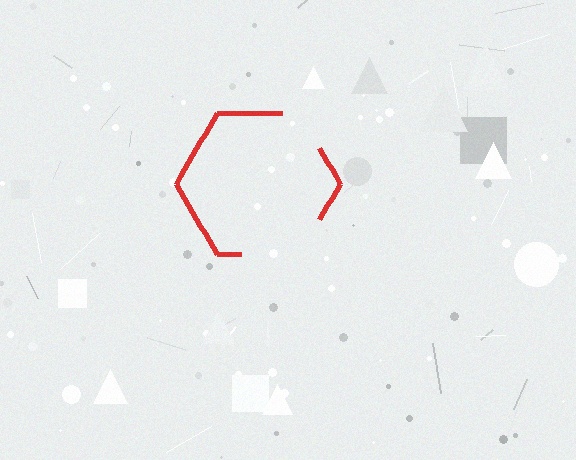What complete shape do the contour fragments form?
The contour fragments form a hexagon.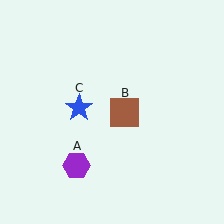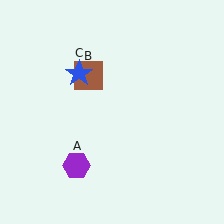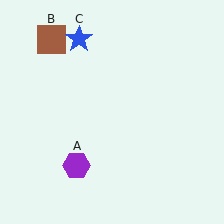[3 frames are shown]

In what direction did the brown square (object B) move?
The brown square (object B) moved up and to the left.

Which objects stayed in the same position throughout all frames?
Purple hexagon (object A) remained stationary.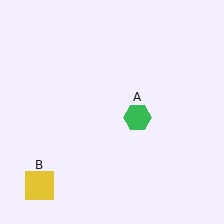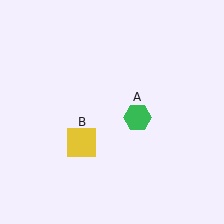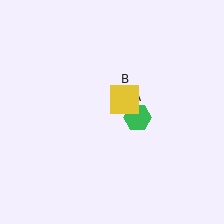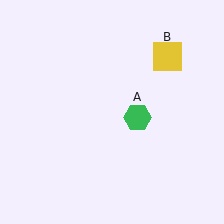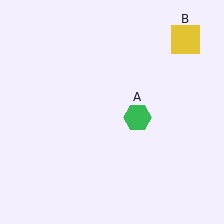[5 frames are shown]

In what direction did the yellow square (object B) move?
The yellow square (object B) moved up and to the right.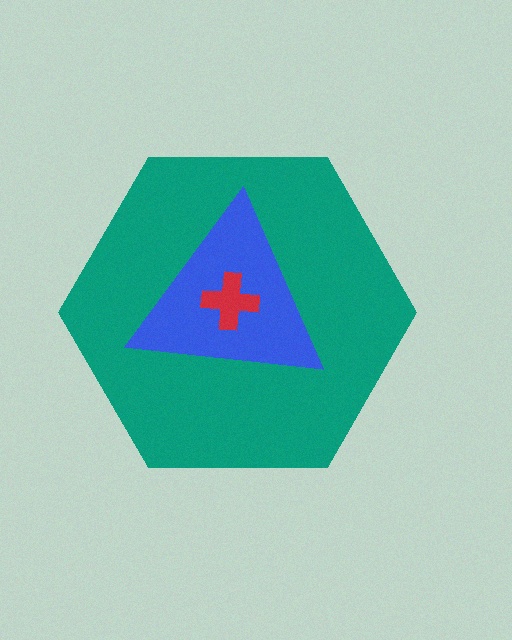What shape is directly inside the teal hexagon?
The blue triangle.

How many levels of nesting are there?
3.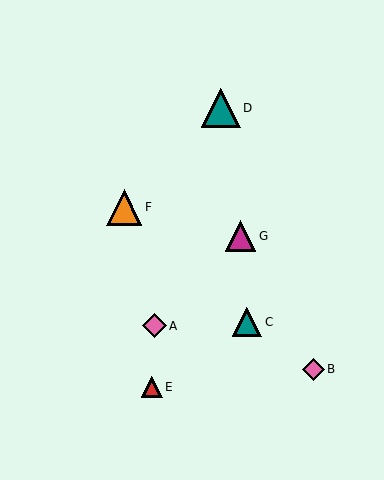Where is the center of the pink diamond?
The center of the pink diamond is at (313, 369).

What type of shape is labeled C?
Shape C is a teal triangle.